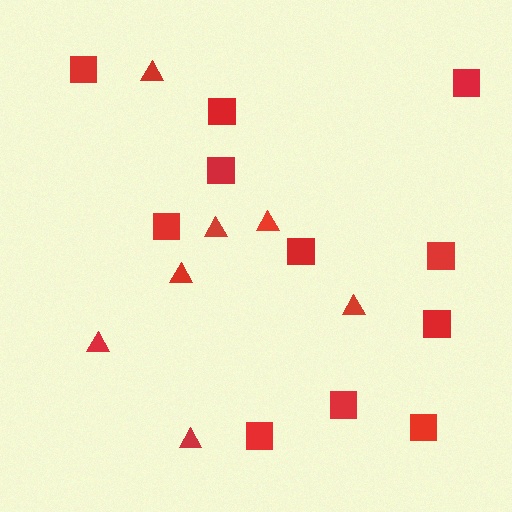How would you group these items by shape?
There are 2 groups: one group of triangles (7) and one group of squares (11).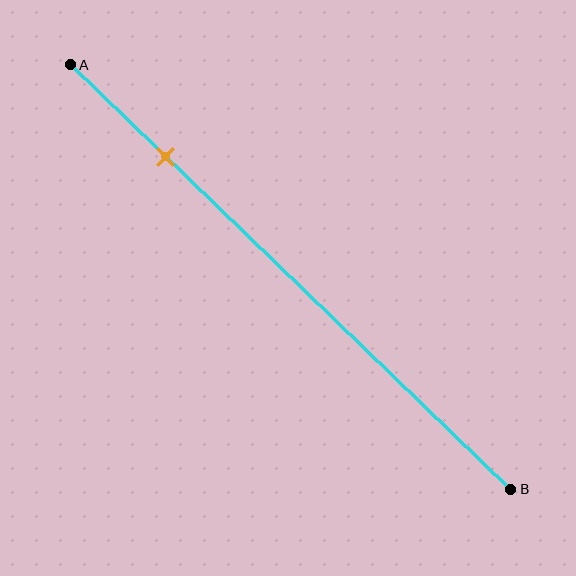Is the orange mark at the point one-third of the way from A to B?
No, the mark is at about 20% from A, not at the 33% one-third point.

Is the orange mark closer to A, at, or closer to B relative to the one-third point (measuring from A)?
The orange mark is closer to point A than the one-third point of segment AB.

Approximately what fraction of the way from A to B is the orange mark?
The orange mark is approximately 20% of the way from A to B.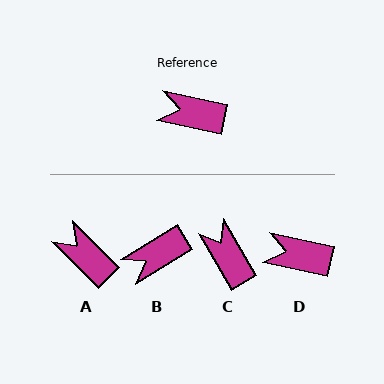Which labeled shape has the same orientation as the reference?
D.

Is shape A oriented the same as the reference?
No, it is off by about 33 degrees.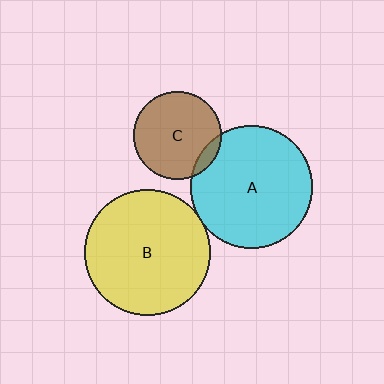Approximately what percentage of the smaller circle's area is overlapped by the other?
Approximately 10%.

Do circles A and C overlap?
Yes.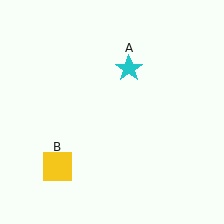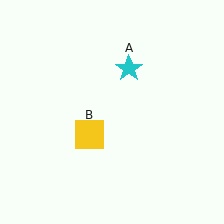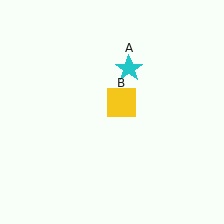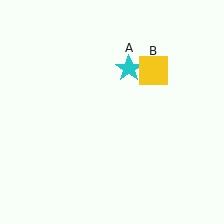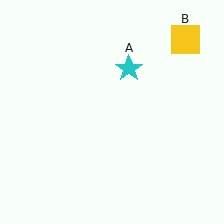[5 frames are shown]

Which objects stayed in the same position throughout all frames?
Cyan star (object A) remained stationary.